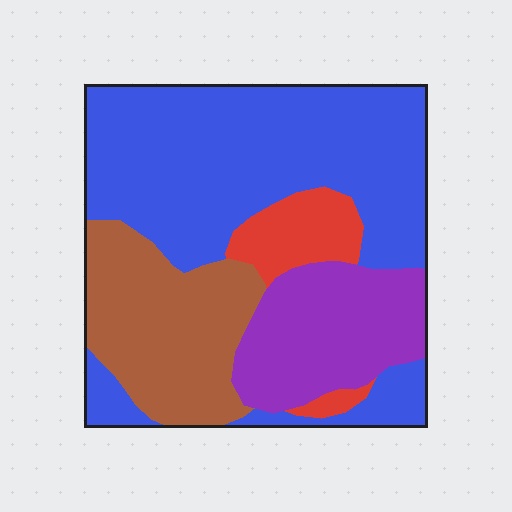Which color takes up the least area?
Red, at roughly 10%.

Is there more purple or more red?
Purple.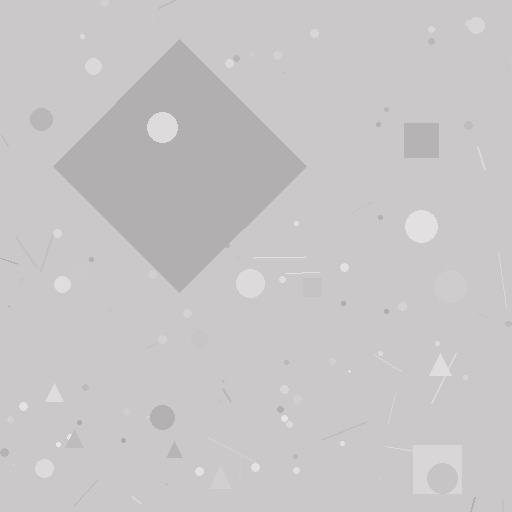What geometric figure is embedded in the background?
A diamond is embedded in the background.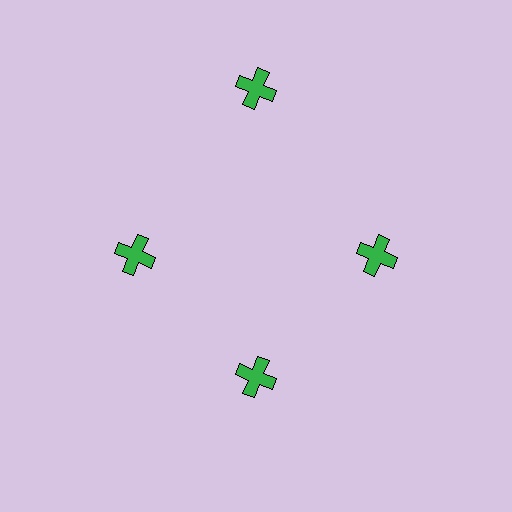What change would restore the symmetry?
The symmetry would be restored by moving it inward, back onto the ring so that all 4 crosses sit at equal angles and equal distance from the center.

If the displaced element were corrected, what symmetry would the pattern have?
It would have 4-fold rotational symmetry — the pattern would map onto itself every 90 degrees.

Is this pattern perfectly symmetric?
No. The 4 green crosses are arranged in a ring, but one element near the 12 o'clock position is pushed outward from the center, breaking the 4-fold rotational symmetry.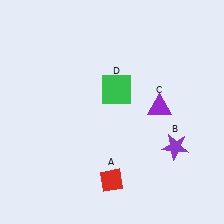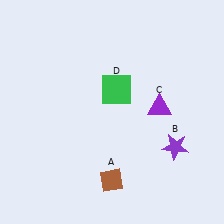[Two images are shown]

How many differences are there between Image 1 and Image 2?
There is 1 difference between the two images.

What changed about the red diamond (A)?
In Image 1, A is red. In Image 2, it changed to brown.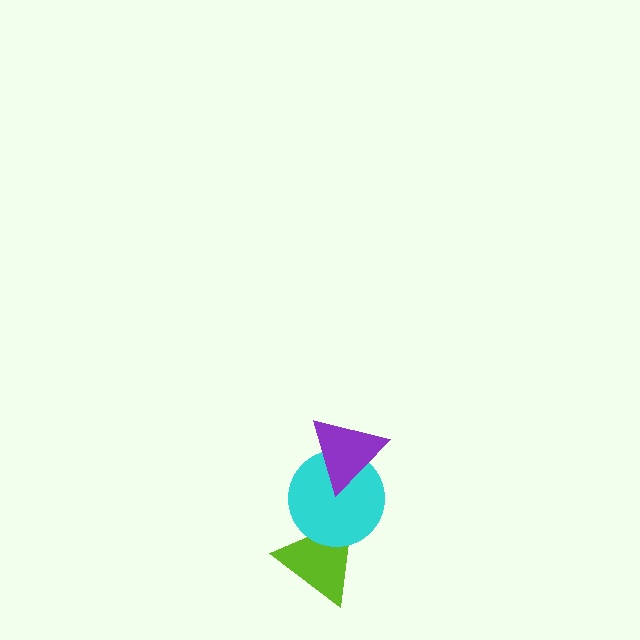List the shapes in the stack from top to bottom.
From top to bottom: the purple triangle, the cyan circle, the lime triangle.